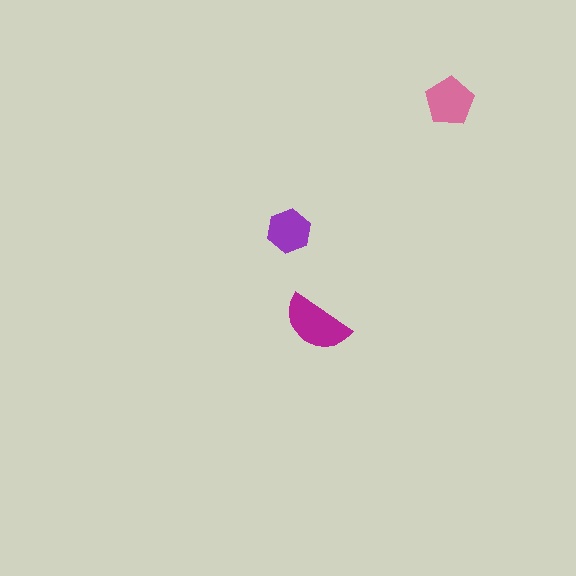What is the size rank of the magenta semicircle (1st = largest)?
1st.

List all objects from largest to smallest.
The magenta semicircle, the pink pentagon, the purple hexagon.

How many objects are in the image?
There are 3 objects in the image.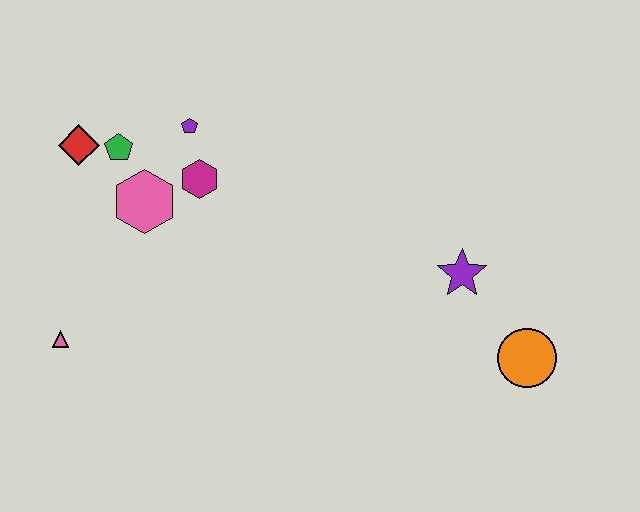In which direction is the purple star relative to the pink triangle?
The purple star is to the right of the pink triangle.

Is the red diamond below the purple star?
No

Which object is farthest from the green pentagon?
The orange circle is farthest from the green pentagon.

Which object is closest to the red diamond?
The green pentagon is closest to the red diamond.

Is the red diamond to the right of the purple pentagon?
No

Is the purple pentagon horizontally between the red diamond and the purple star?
Yes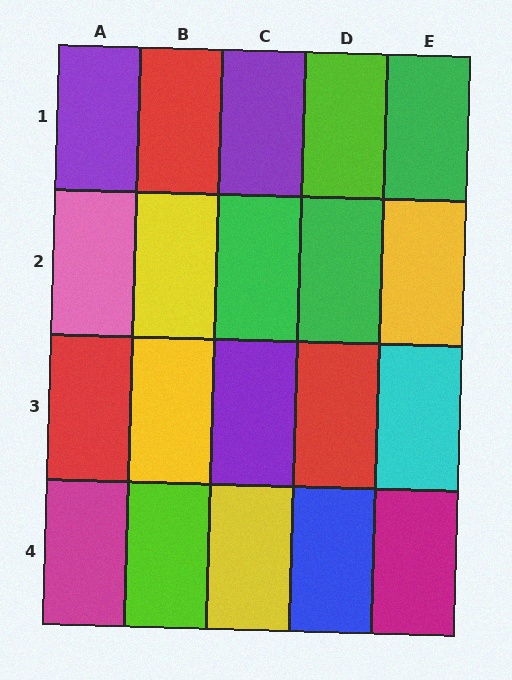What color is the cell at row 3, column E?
Cyan.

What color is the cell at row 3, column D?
Red.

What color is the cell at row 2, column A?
Pink.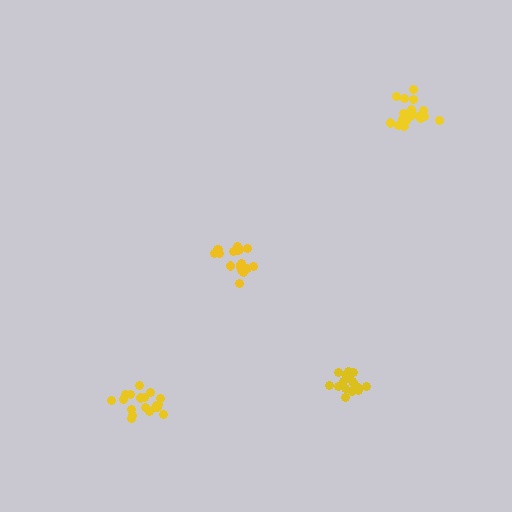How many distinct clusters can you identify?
There are 4 distinct clusters.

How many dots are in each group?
Group 1: 16 dots, Group 2: 19 dots, Group 3: 19 dots, Group 4: 19 dots (73 total).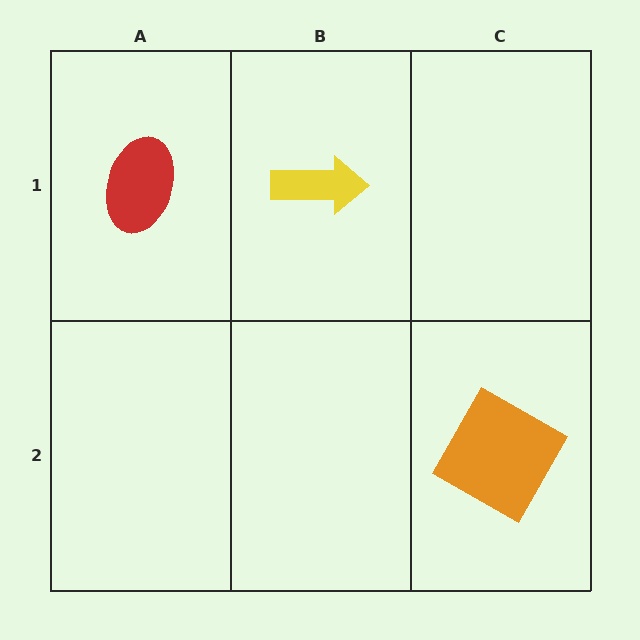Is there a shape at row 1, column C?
No, that cell is empty.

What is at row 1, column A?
A red ellipse.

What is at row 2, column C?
An orange square.